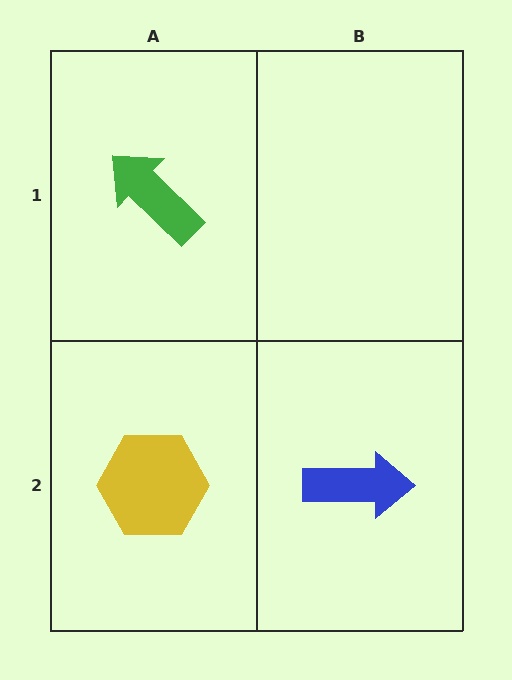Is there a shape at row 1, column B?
No, that cell is empty.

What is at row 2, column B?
A blue arrow.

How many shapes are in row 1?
1 shape.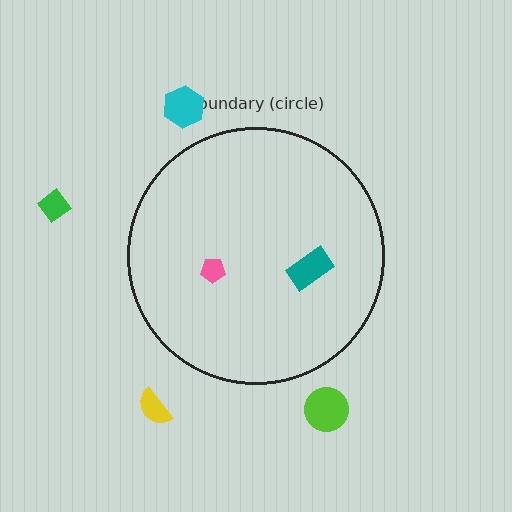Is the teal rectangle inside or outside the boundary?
Inside.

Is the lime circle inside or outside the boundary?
Outside.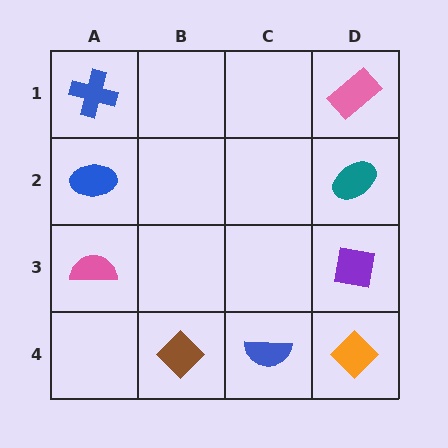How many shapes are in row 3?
2 shapes.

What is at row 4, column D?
An orange diamond.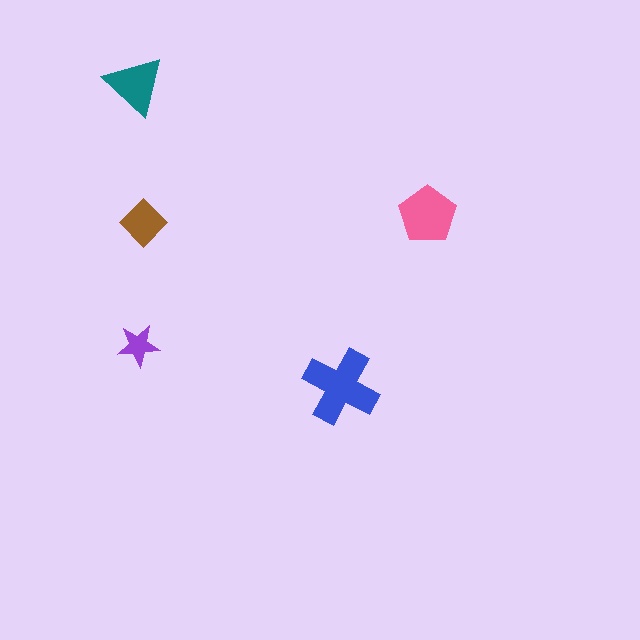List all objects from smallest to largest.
The purple star, the brown diamond, the teal triangle, the pink pentagon, the blue cross.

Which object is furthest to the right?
The pink pentagon is rightmost.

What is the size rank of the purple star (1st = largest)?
5th.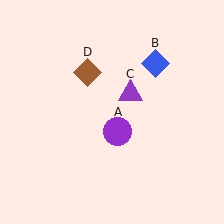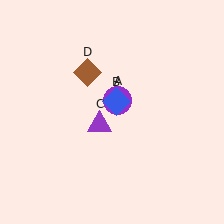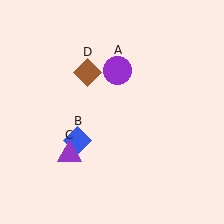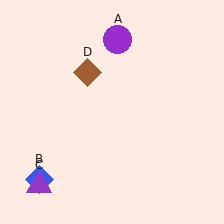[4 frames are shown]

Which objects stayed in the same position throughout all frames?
Brown diamond (object D) remained stationary.